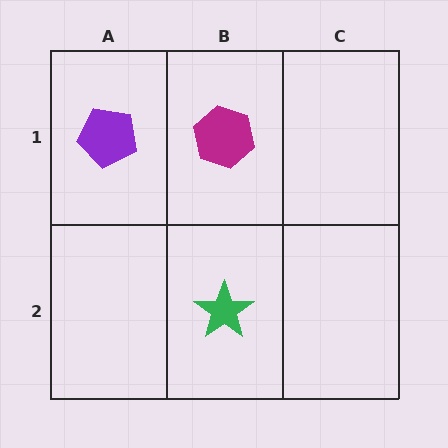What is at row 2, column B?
A green star.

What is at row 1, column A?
A purple pentagon.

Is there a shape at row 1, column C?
No, that cell is empty.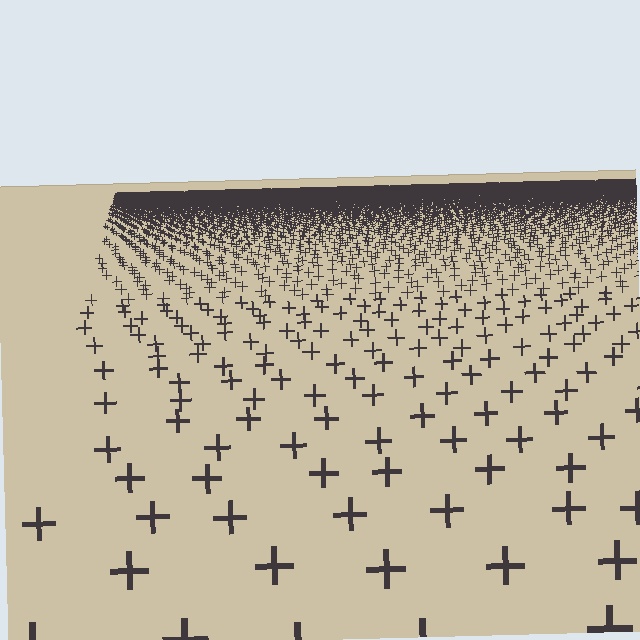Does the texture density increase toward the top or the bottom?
Density increases toward the top.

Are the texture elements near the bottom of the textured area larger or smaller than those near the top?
Larger. Near the bottom, elements are closer to the viewer and appear at a bigger on-screen size.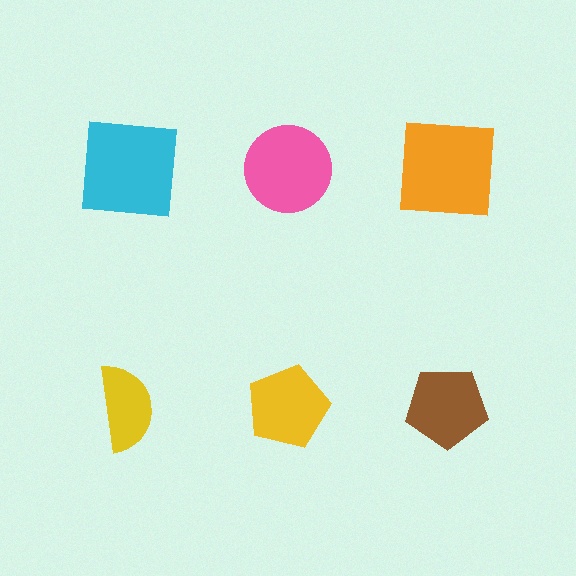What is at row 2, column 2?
A yellow pentagon.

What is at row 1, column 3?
An orange square.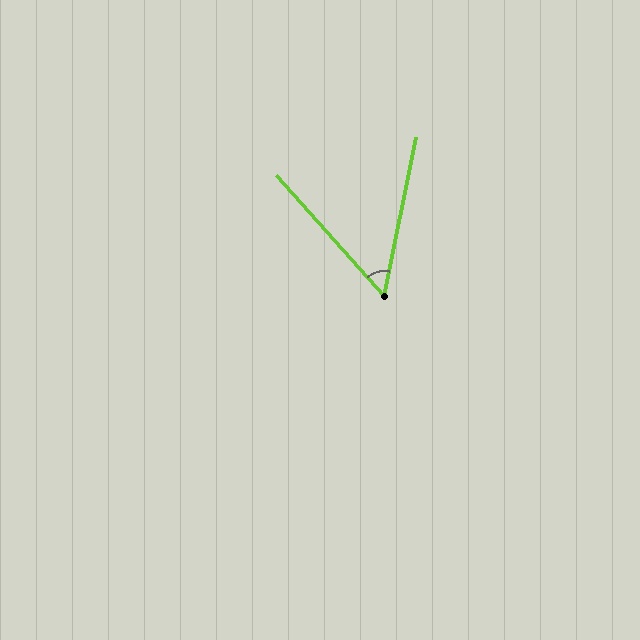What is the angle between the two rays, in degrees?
Approximately 53 degrees.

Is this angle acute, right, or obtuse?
It is acute.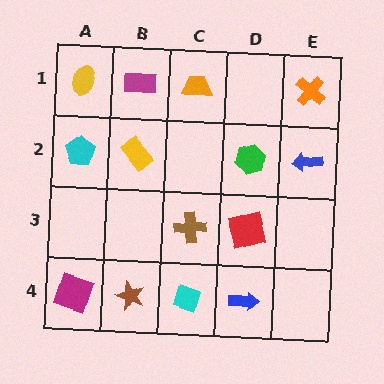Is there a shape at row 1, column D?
No, that cell is empty.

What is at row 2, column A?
A cyan pentagon.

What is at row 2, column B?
A yellow rectangle.